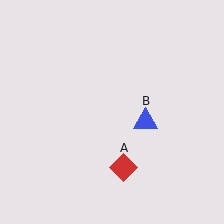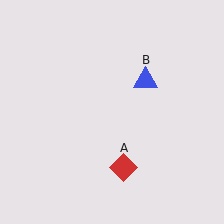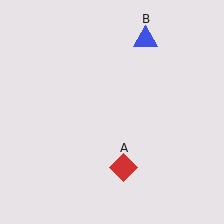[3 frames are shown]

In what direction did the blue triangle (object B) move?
The blue triangle (object B) moved up.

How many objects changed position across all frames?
1 object changed position: blue triangle (object B).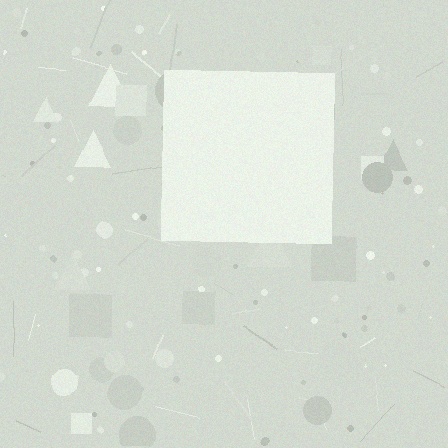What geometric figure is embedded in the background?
A square is embedded in the background.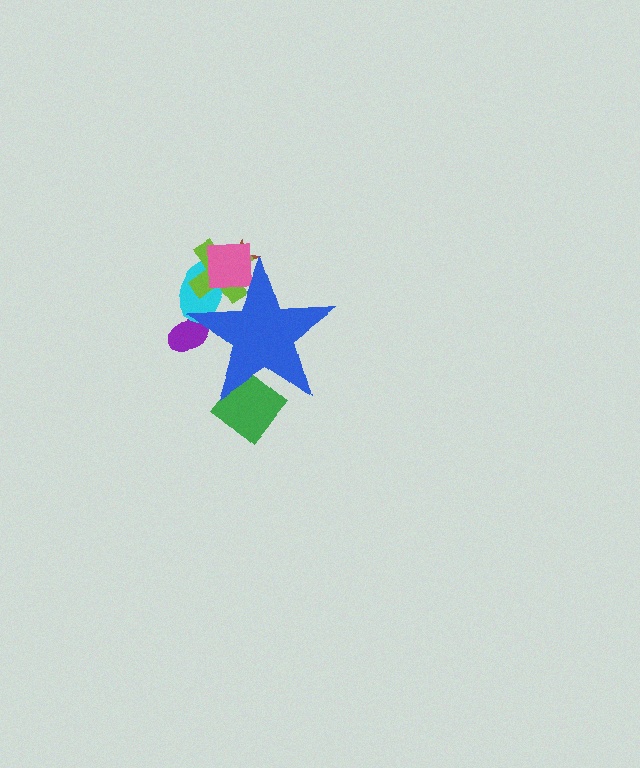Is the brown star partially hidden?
Yes, the brown star is partially hidden behind the blue star.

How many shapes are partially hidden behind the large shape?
6 shapes are partially hidden.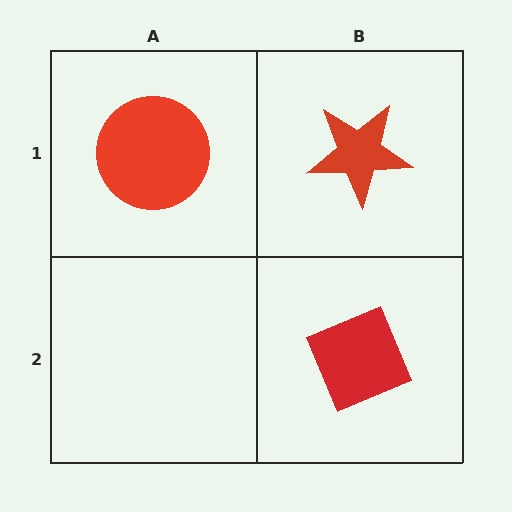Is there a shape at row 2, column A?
No, that cell is empty.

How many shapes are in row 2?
1 shape.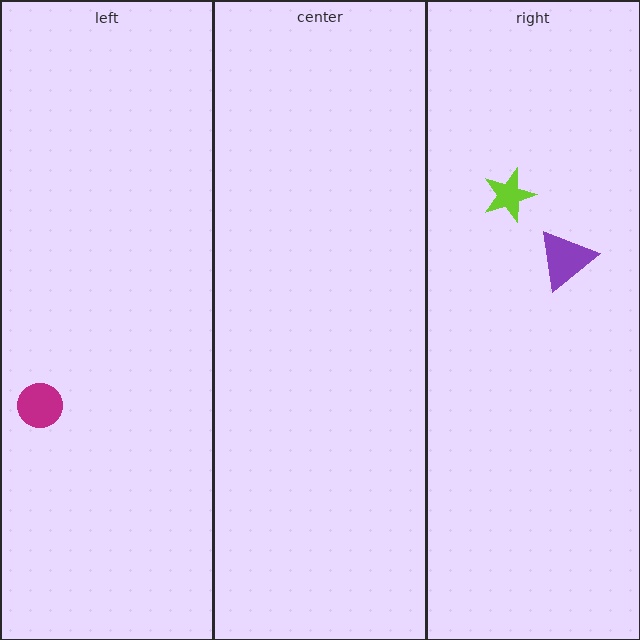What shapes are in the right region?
The purple triangle, the lime star.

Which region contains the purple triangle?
The right region.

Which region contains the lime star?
The right region.